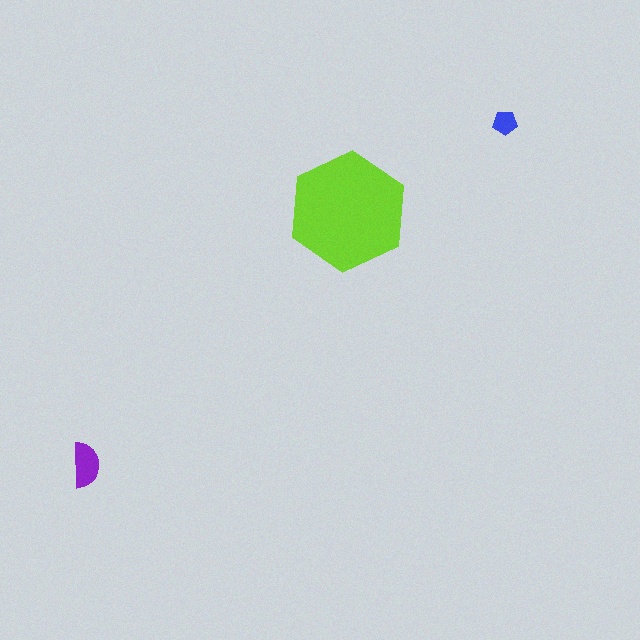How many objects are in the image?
There are 3 objects in the image.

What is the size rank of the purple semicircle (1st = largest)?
2nd.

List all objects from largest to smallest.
The lime hexagon, the purple semicircle, the blue pentagon.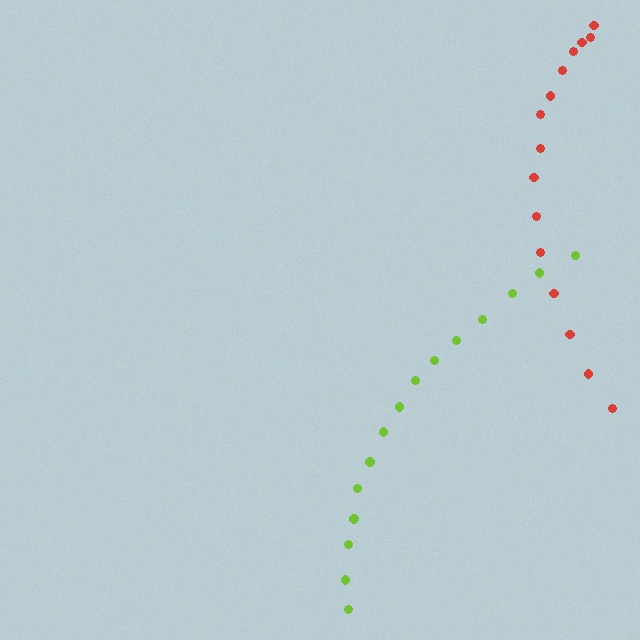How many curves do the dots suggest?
There are 2 distinct paths.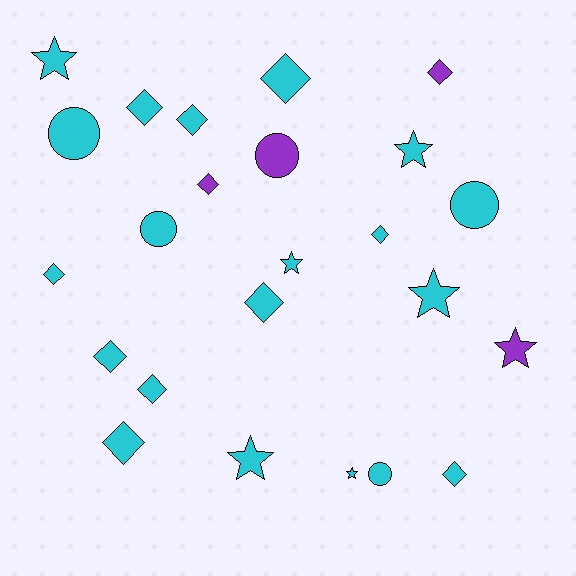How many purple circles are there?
There is 1 purple circle.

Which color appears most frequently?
Cyan, with 20 objects.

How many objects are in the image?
There are 24 objects.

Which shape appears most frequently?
Diamond, with 12 objects.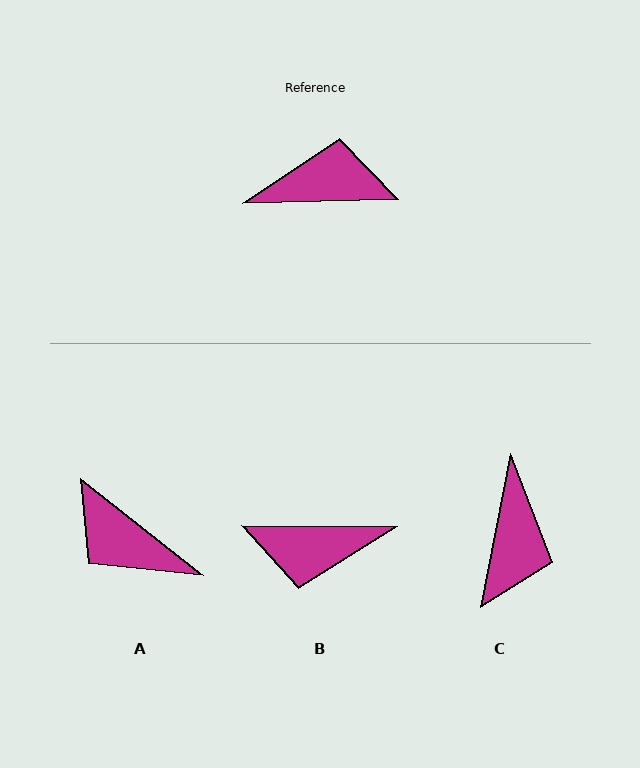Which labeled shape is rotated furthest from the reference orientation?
B, about 178 degrees away.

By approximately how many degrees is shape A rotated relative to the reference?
Approximately 140 degrees counter-clockwise.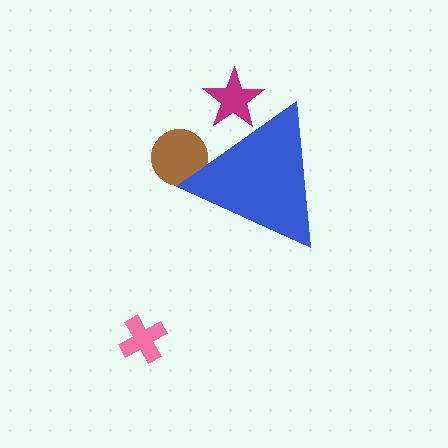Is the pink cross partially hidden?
No, the pink cross is fully visible.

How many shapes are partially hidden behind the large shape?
2 shapes are partially hidden.